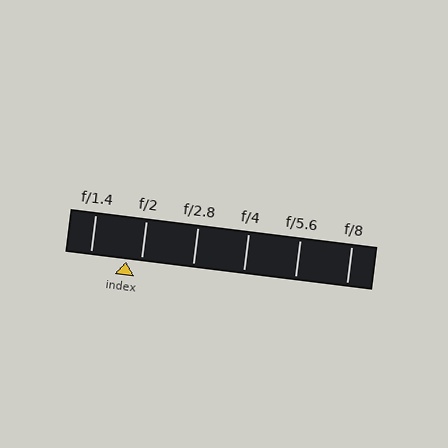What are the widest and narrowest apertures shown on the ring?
The widest aperture shown is f/1.4 and the narrowest is f/8.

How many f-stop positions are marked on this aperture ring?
There are 6 f-stop positions marked.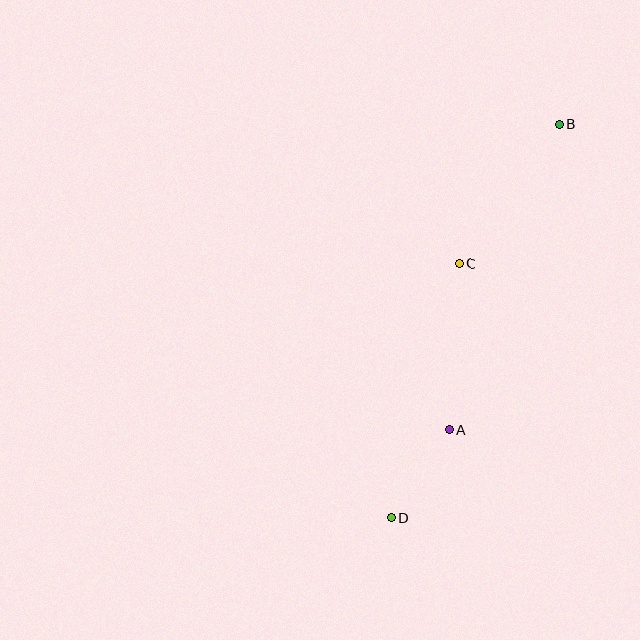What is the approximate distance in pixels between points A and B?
The distance between A and B is approximately 325 pixels.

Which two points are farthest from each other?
Points B and D are farthest from each other.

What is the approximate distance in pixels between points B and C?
The distance between B and C is approximately 172 pixels.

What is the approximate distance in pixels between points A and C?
The distance between A and C is approximately 167 pixels.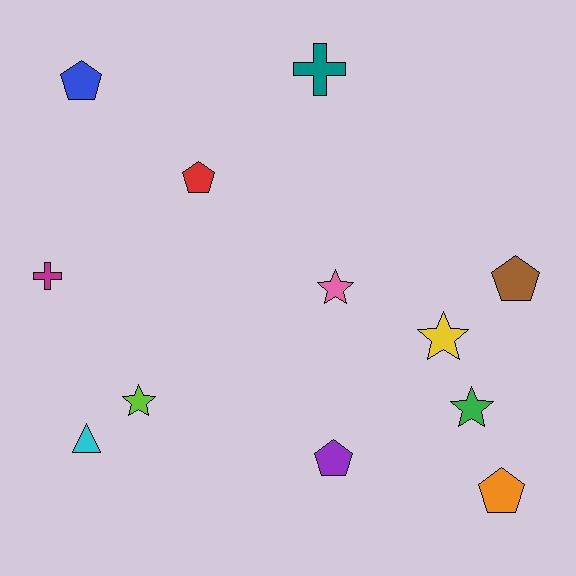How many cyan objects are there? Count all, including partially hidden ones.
There is 1 cyan object.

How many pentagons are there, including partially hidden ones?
There are 5 pentagons.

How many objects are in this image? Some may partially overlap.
There are 12 objects.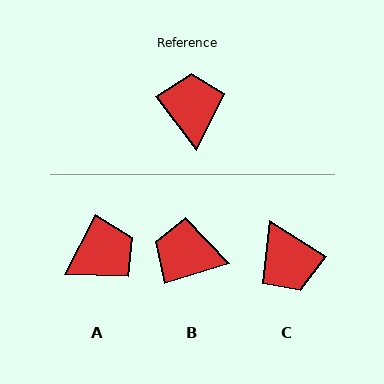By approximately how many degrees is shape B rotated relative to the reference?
Approximately 70 degrees counter-clockwise.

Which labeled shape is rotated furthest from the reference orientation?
C, about 159 degrees away.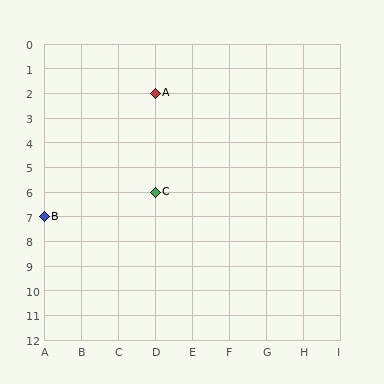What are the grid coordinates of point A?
Point A is at grid coordinates (D, 2).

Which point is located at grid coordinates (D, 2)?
Point A is at (D, 2).